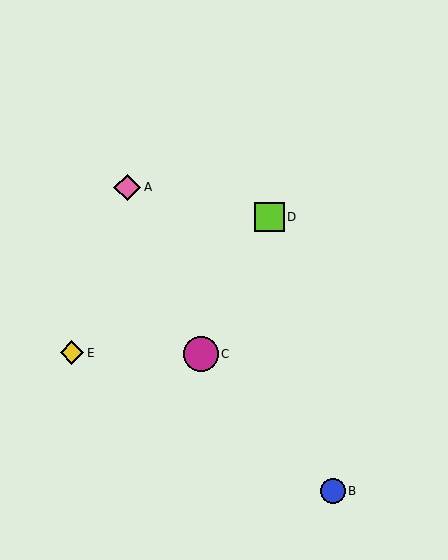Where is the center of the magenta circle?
The center of the magenta circle is at (201, 354).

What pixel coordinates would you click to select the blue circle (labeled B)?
Click at (333, 491) to select the blue circle B.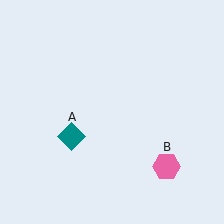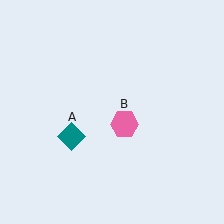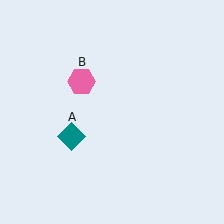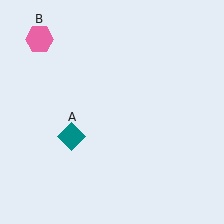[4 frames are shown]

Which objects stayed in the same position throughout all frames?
Teal diamond (object A) remained stationary.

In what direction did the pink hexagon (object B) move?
The pink hexagon (object B) moved up and to the left.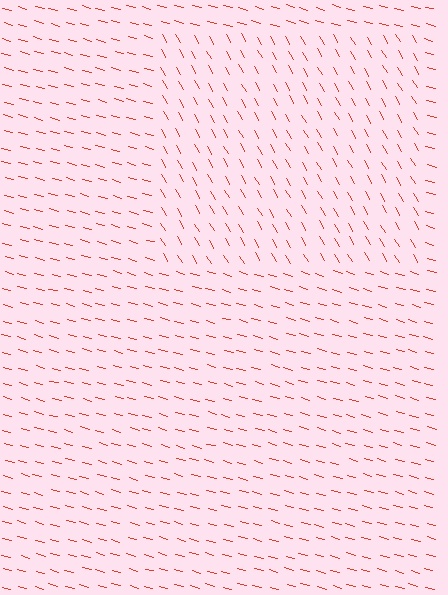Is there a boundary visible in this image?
Yes, there is a texture boundary formed by a change in line orientation.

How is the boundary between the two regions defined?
The boundary is defined purely by a change in line orientation (approximately 45 degrees difference). All lines are the same color and thickness.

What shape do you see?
I see a rectangle.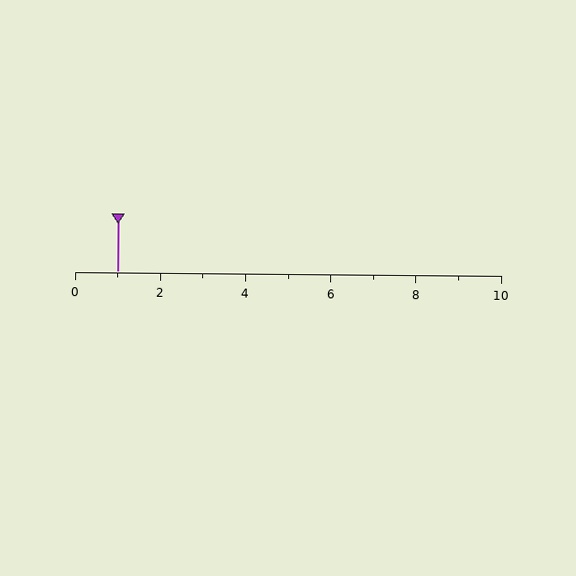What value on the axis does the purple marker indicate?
The marker indicates approximately 1.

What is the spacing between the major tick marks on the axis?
The major ticks are spaced 2 apart.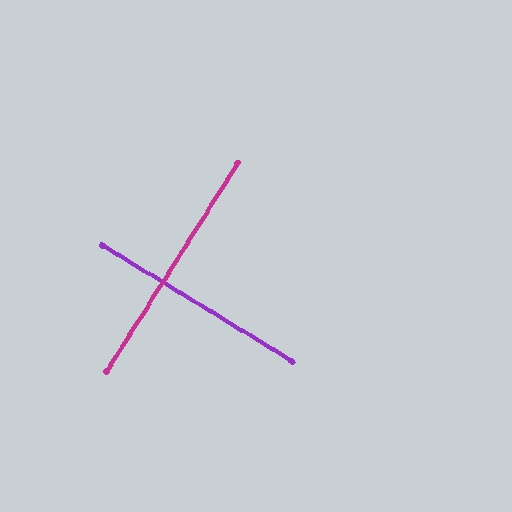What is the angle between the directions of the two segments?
Approximately 89 degrees.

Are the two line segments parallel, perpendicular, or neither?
Perpendicular — they meet at approximately 89°.